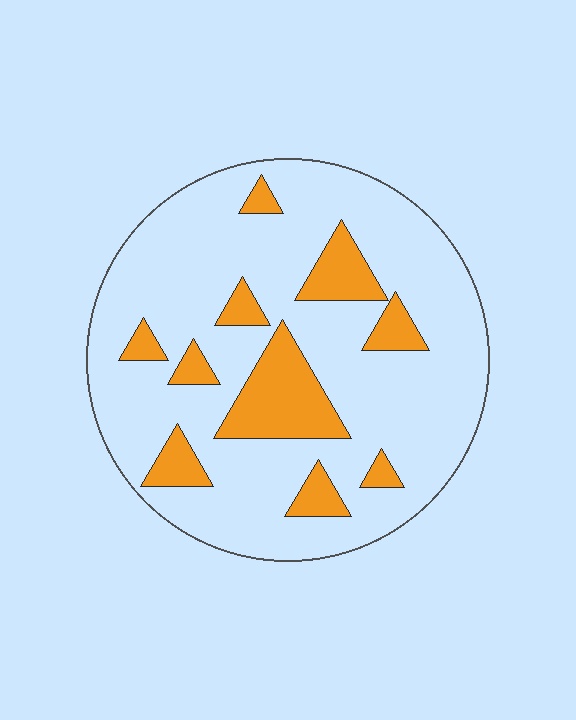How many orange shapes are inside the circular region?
10.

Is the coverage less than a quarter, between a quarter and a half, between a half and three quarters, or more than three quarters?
Less than a quarter.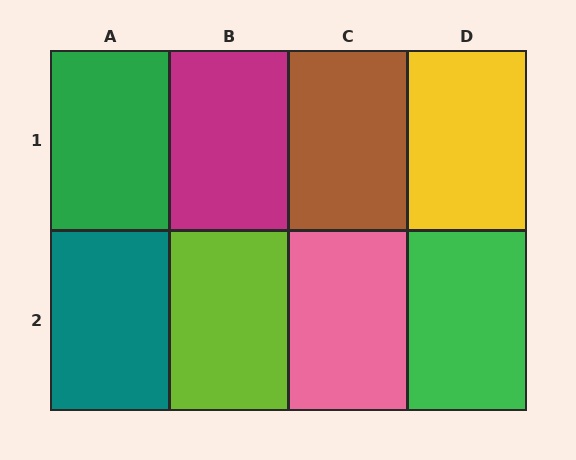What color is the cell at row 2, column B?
Lime.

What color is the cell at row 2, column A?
Teal.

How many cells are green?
2 cells are green.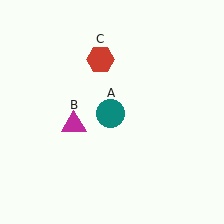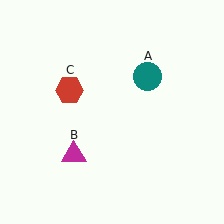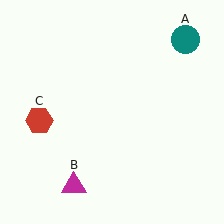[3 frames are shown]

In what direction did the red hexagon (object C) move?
The red hexagon (object C) moved down and to the left.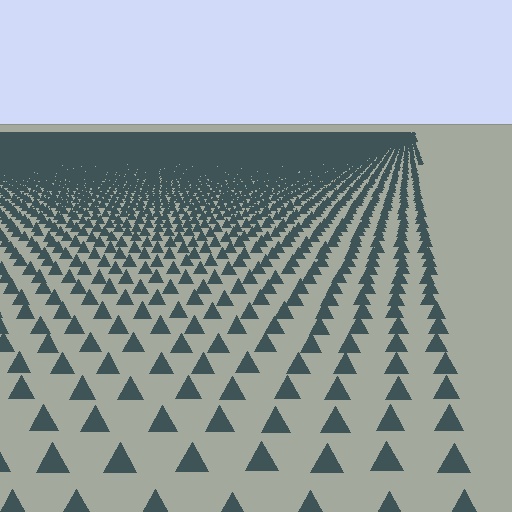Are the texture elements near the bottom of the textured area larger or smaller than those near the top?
Larger. Near the bottom, elements are closer to the viewer and appear at a bigger on-screen size.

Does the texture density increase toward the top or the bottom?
Density increases toward the top.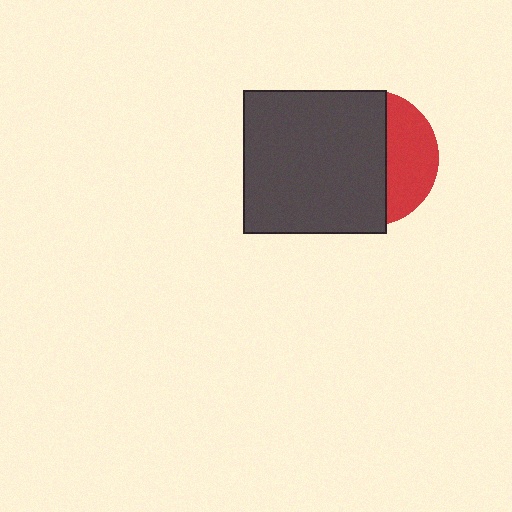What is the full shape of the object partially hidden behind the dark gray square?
The partially hidden object is a red circle.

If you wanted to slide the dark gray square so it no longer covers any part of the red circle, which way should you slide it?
Slide it left — that is the most direct way to separate the two shapes.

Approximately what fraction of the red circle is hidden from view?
Roughly 65% of the red circle is hidden behind the dark gray square.